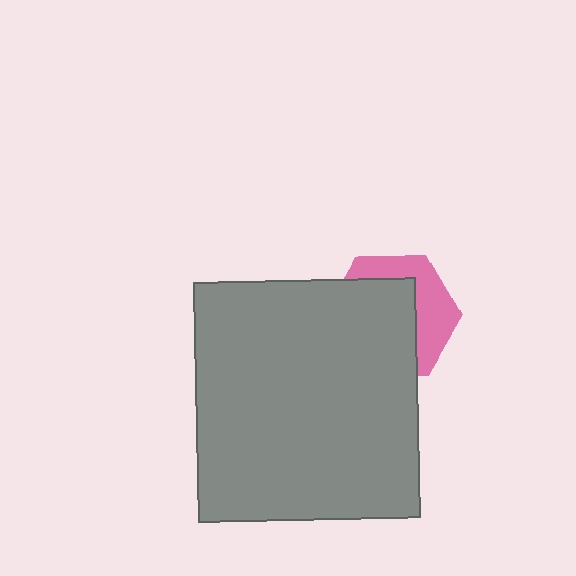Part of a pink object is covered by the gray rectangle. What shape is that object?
It is a hexagon.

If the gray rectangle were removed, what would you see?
You would see the complete pink hexagon.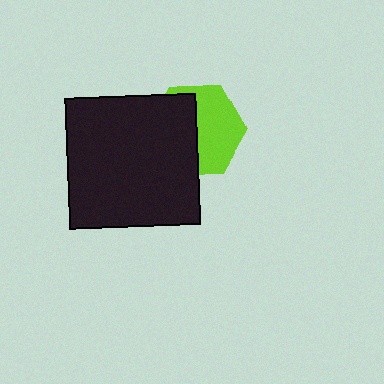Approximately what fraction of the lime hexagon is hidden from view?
Roughly 48% of the lime hexagon is hidden behind the black square.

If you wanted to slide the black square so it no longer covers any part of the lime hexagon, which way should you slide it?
Slide it left — that is the most direct way to separate the two shapes.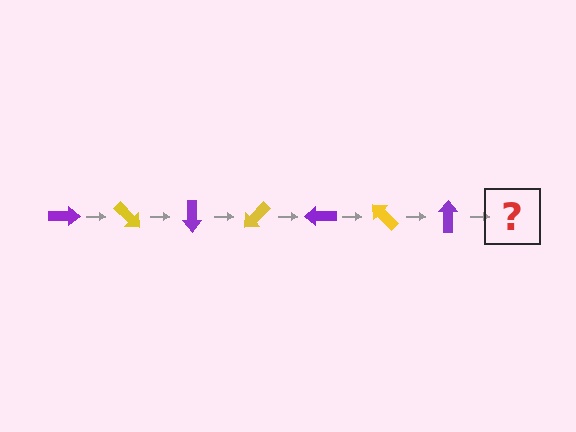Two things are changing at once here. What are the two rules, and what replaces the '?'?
The two rules are that it rotates 45 degrees each step and the color cycles through purple and yellow. The '?' should be a yellow arrow, rotated 315 degrees from the start.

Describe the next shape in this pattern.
It should be a yellow arrow, rotated 315 degrees from the start.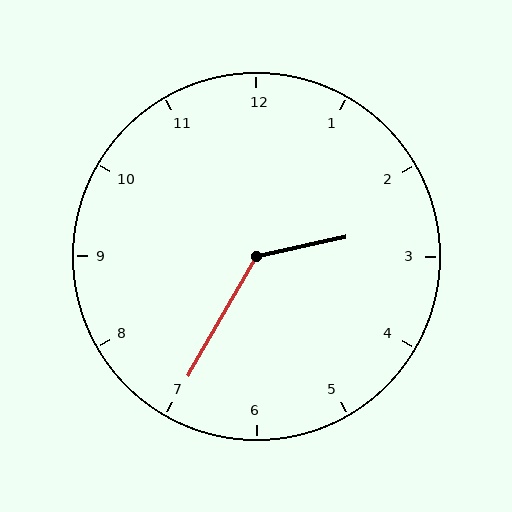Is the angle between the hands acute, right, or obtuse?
It is obtuse.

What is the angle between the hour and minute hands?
Approximately 132 degrees.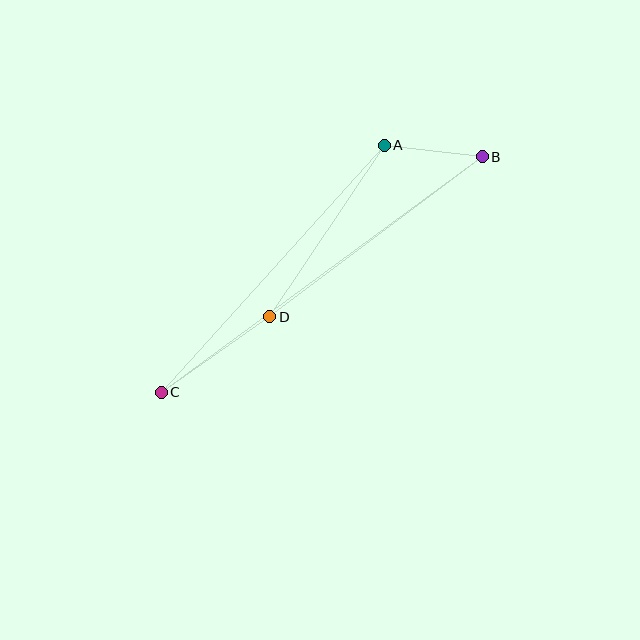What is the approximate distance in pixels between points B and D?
The distance between B and D is approximately 266 pixels.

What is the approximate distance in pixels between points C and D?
The distance between C and D is approximately 132 pixels.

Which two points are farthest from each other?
Points B and C are farthest from each other.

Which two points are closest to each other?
Points A and B are closest to each other.